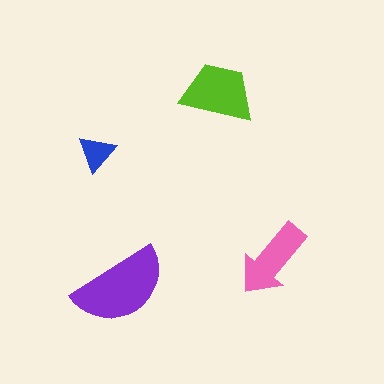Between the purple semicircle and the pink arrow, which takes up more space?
The purple semicircle.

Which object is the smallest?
The blue triangle.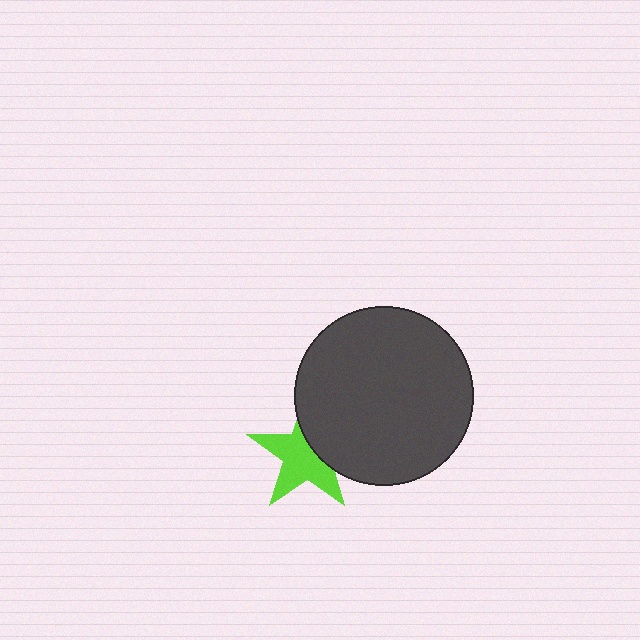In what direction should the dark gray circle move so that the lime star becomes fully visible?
The dark gray circle should move right. That is the shortest direction to clear the overlap and leave the lime star fully visible.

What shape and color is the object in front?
The object in front is a dark gray circle.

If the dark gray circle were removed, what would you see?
You would see the complete lime star.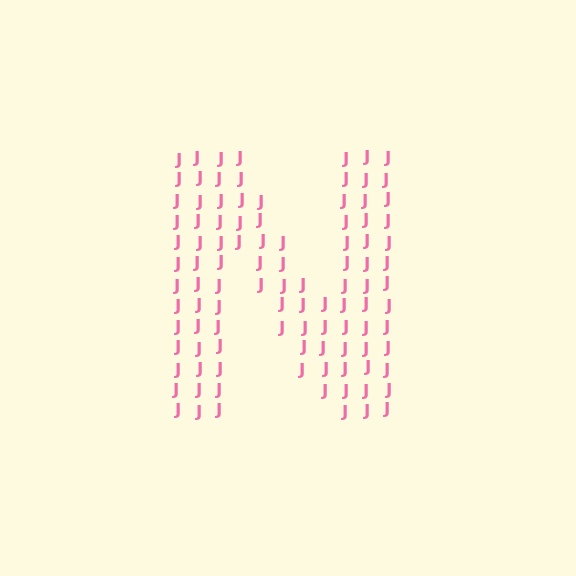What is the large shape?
The large shape is the letter N.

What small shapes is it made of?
It is made of small letter J's.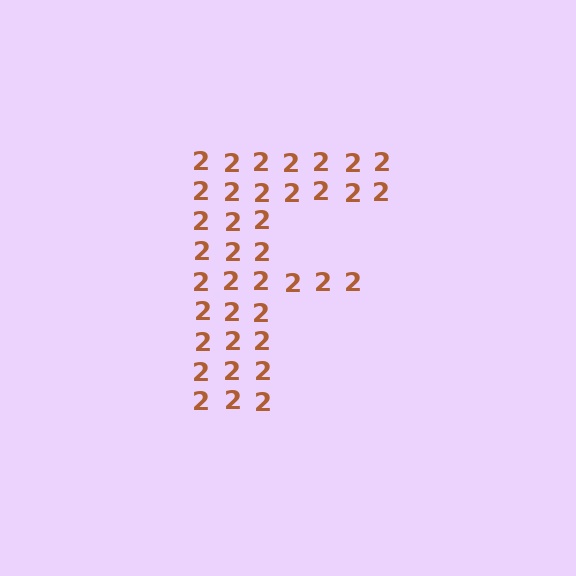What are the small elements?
The small elements are digit 2's.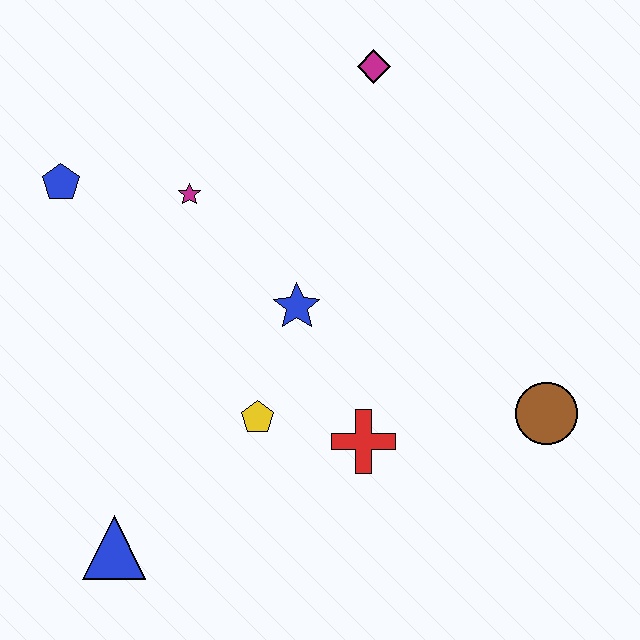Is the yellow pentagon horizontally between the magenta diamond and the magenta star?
Yes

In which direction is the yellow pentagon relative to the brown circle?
The yellow pentagon is to the left of the brown circle.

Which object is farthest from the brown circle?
The blue pentagon is farthest from the brown circle.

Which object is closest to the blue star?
The yellow pentagon is closest to the blue star.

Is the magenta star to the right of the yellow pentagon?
No